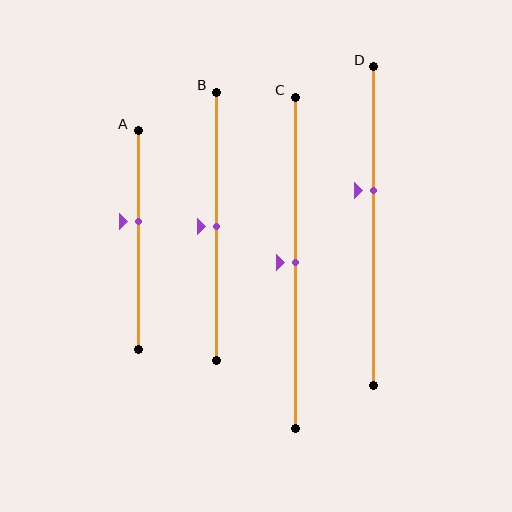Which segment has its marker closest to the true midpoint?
Segment B has its marker closest to the true midpoint.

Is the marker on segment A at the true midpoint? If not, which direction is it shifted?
No, the marker on segment A is shifted upward by about 8% of the segment length.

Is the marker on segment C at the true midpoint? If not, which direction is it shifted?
Yes, the marker on segment C is at the true midpoint.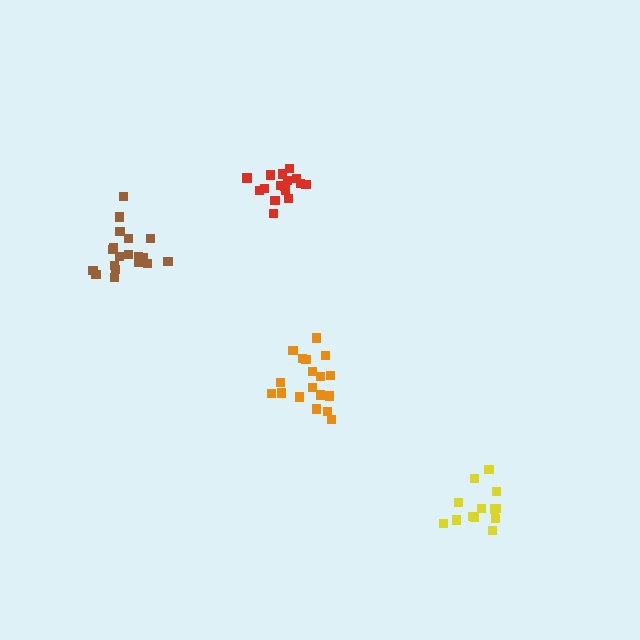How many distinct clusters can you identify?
There are 4 distinct clusters.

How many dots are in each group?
Group 1: 16 dots, Group 2: 18 dots, Group 3: 13 dots, Group 4: 19 dots (66 total).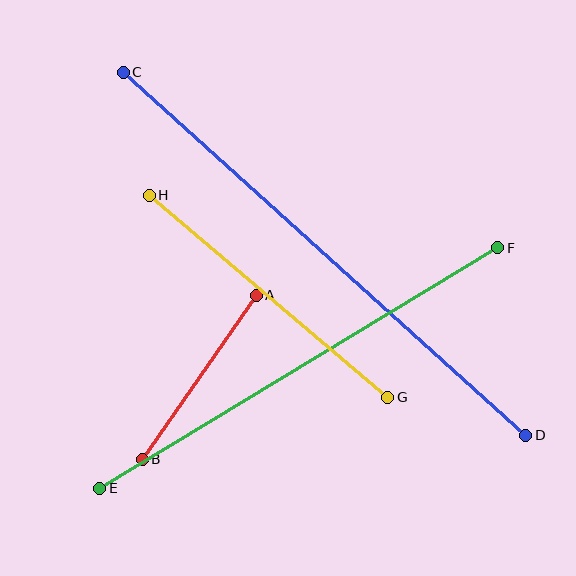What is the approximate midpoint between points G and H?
The midpoint is at approximately (268, 296) pixels.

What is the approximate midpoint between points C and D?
The midpoint is at approximately (324, 254) pixels.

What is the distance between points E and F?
The distance is approximately 465 pixels.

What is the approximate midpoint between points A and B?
The midpoint is at approximately (199, 377) pixels.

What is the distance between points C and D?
The distance is approximately 542 pixels.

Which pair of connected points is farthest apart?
Points C and D are farthest apart.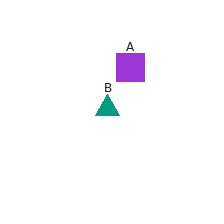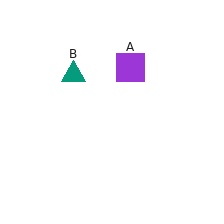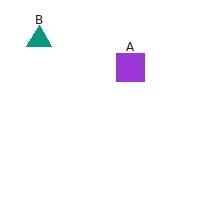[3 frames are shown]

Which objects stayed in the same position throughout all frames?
Purple square (object A) remained stationary.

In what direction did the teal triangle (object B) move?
The teal triangle (object B) moved up and to the left.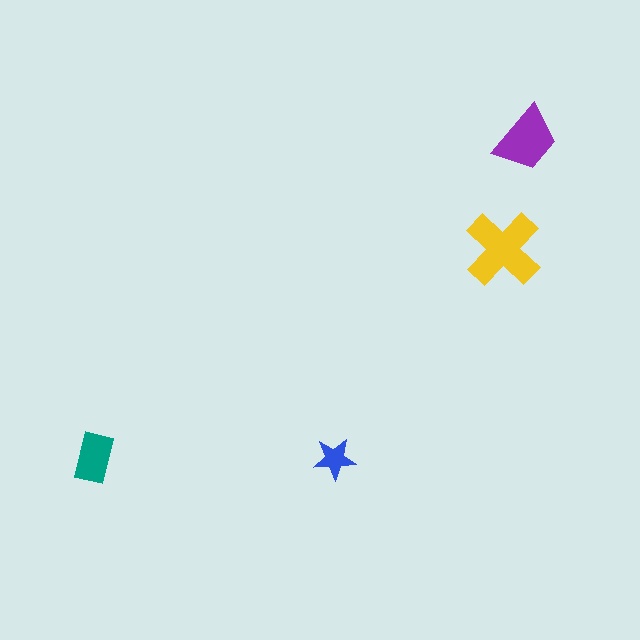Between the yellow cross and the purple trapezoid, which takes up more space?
The yellow cross.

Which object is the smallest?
The blue star.